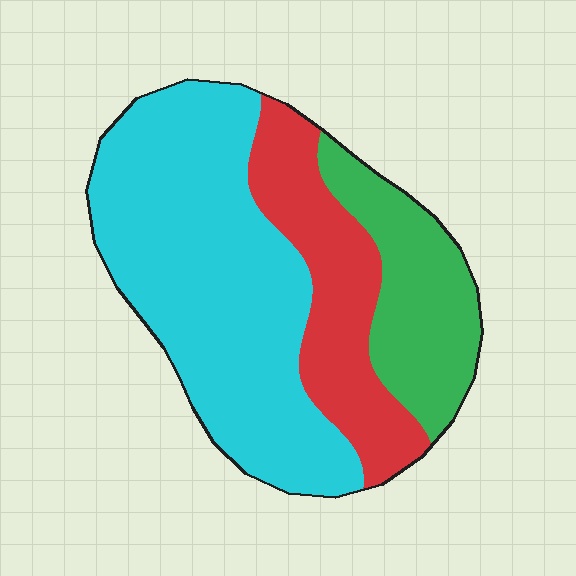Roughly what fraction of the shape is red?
Red covers 24% of the shape.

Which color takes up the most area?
Cyan, at roughly 55%.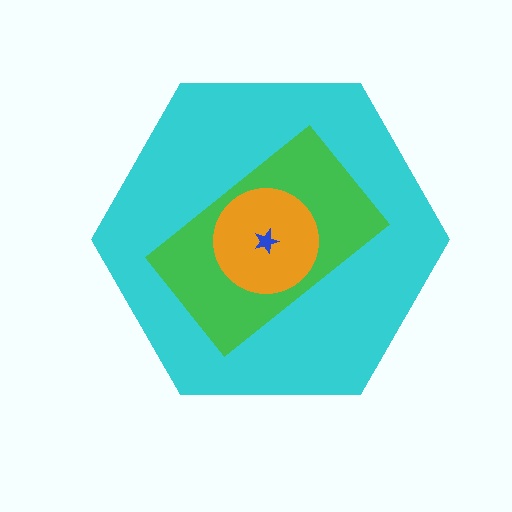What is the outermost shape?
The cyan hexagon.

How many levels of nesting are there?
4.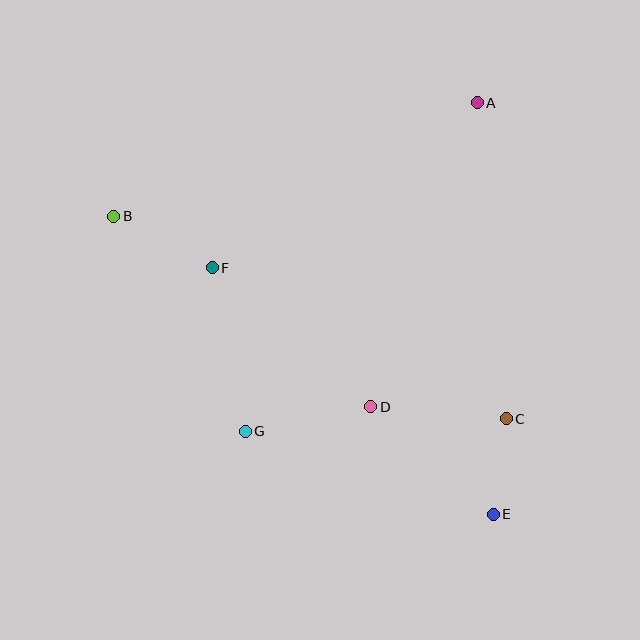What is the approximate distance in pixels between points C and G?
The distance between C and G is approximately 261 pixels.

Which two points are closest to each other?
Points C and E are closest to each other.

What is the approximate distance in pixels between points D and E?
The distance between D and E is approximately 163 pixels.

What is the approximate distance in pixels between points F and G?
The distance between F and G is approximately 167 pixels.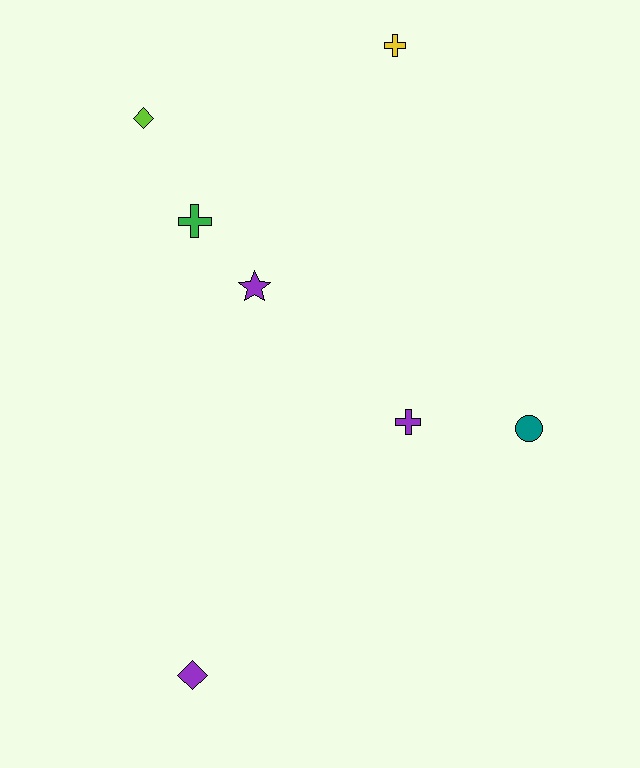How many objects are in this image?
There are 7 objects.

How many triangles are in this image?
There are no triangles.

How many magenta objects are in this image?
There are no magenta objects.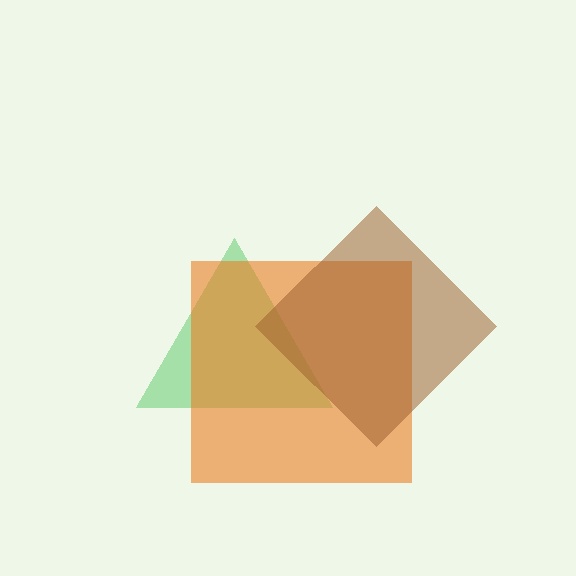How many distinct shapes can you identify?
There are 3 distinct shapes: a green triangle, an orange square, a brown diamond.